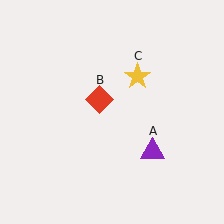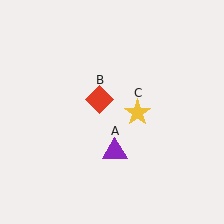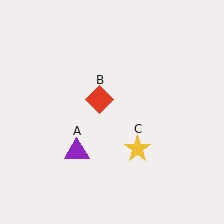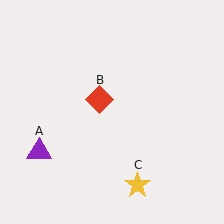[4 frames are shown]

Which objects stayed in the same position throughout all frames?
Red diamond (object B) remained stationary.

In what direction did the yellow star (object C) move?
The yellow star (object C) moved down.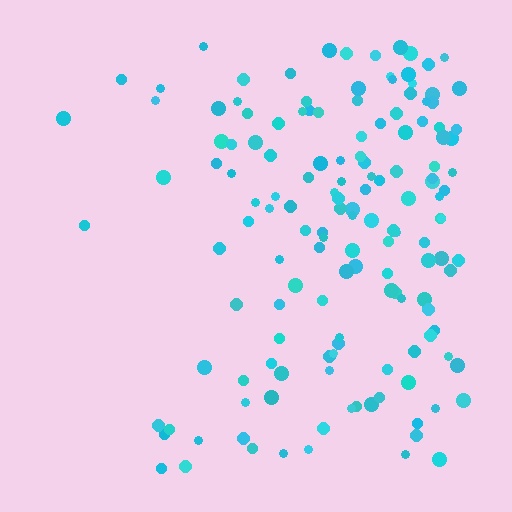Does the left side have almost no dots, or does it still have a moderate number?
Still a moderate number, just noticeably fewer than the right.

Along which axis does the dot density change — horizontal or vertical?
Horizontal.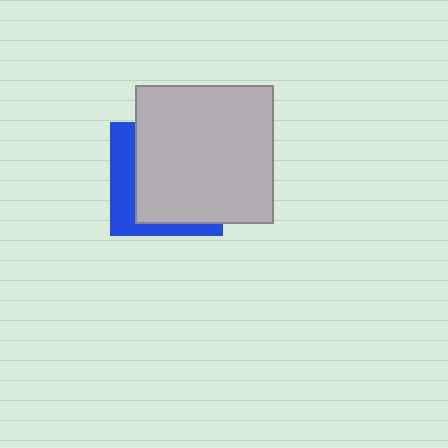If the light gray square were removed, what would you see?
You would see the complete blue square.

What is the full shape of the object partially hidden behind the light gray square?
The partially hidden object is a blue square.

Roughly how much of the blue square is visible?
A small part of it is visible (roughly 31%).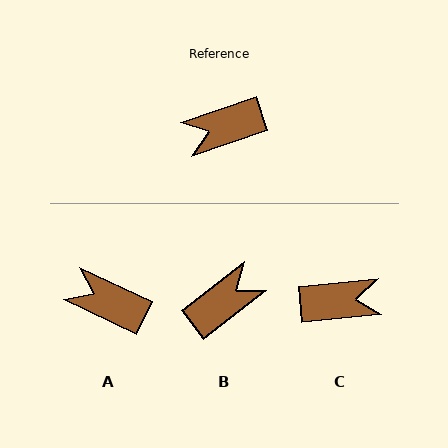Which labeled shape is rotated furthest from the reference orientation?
C, about 166 degrees away.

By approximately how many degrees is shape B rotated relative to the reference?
Approximately 161 degrees clockwise.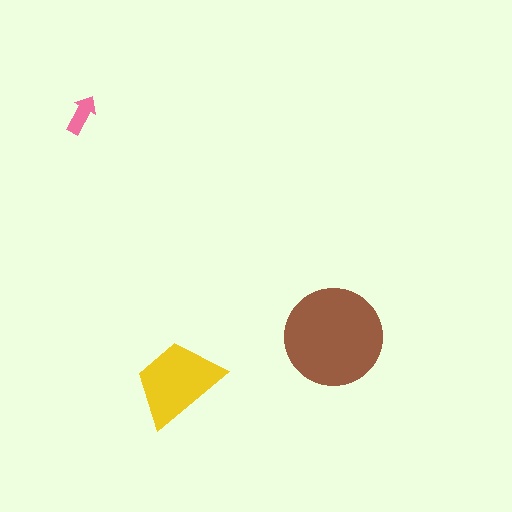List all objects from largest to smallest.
The brown circle, the yellow trapezoid, the pink arrow.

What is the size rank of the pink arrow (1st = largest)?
3rd.